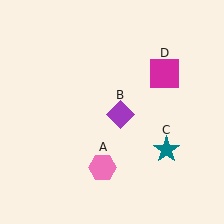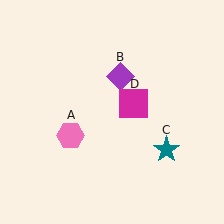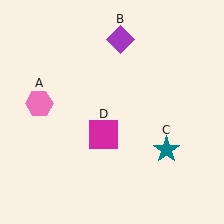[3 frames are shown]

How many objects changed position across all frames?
3 objects changed position: pink hexagon (object A), purple diamond (object B), magenta square (object D).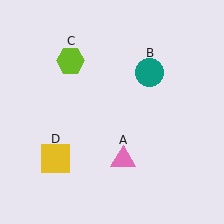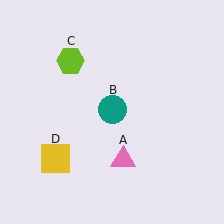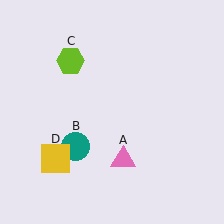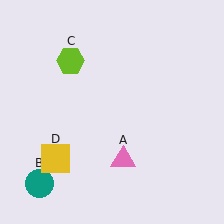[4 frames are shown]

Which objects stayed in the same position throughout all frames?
Pink triangle (object A) and lime hexagon (object C) and yellow square (object D) remained stationary.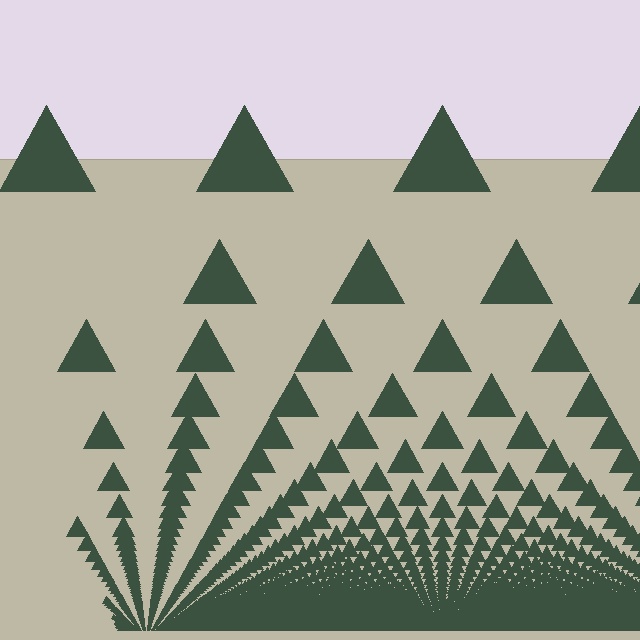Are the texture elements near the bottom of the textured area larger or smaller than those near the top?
Smaller. The gradient is inverted — elements near the bottom are smaller and denser.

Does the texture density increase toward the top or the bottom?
Density increases toward the bottom.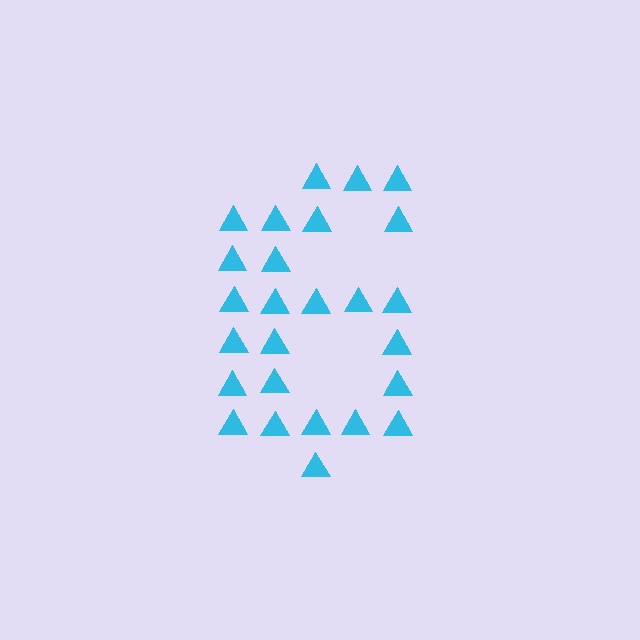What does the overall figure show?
The overall figure shows the digit 6.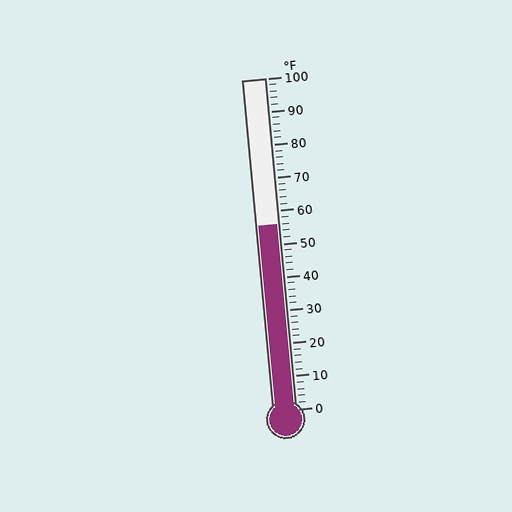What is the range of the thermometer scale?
The thermometer scale ranges from 0°F to 100°F.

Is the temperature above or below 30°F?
The temperature is above 30°F.